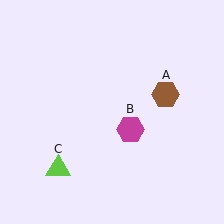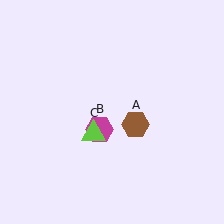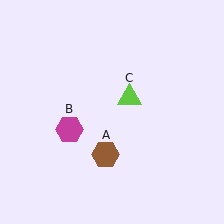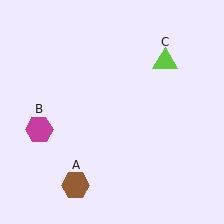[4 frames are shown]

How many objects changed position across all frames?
3 objects changed position: brown hexagon (object A), magenta hexagon (object B), lime triangle (object C).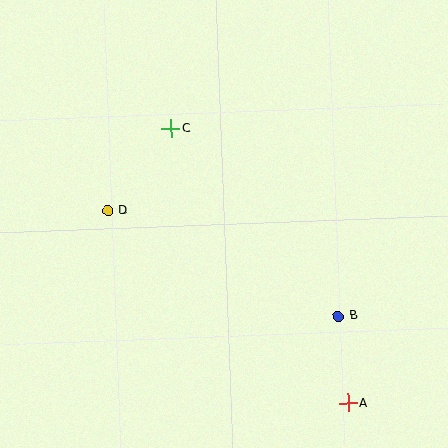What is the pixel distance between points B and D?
The distance between B and D is 254 pixels.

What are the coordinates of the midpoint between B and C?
The midpoint between B and C is at (255, 222).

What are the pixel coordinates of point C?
Point C is at (171, 129).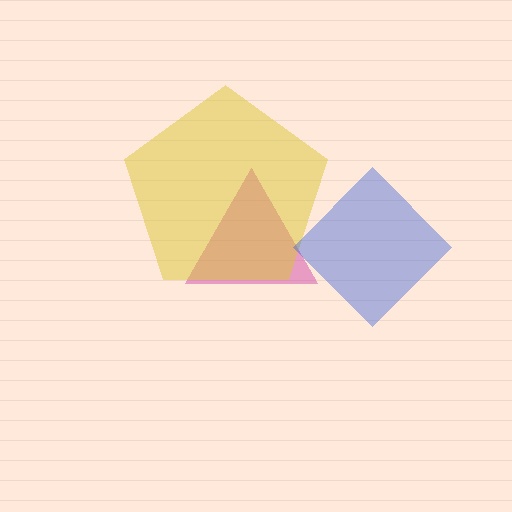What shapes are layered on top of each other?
The layered shapes are: a magenta triangle, a yellow pentagon, a blue diamond.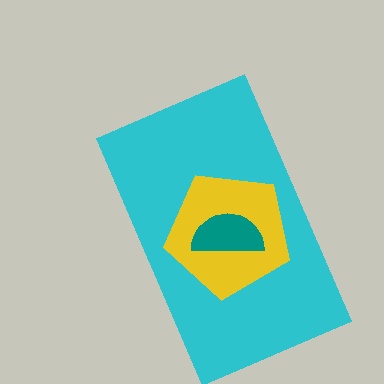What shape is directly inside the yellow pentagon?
The teal semicircle.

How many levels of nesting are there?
3.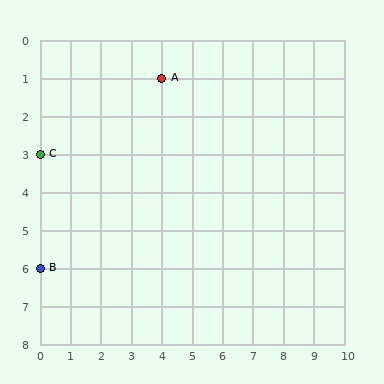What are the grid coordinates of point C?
Point C is at grid coordinates (0, 3).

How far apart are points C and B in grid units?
Points C and B are 3 rows apart.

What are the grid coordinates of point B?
Point B is at grid coordinates (0, 6).